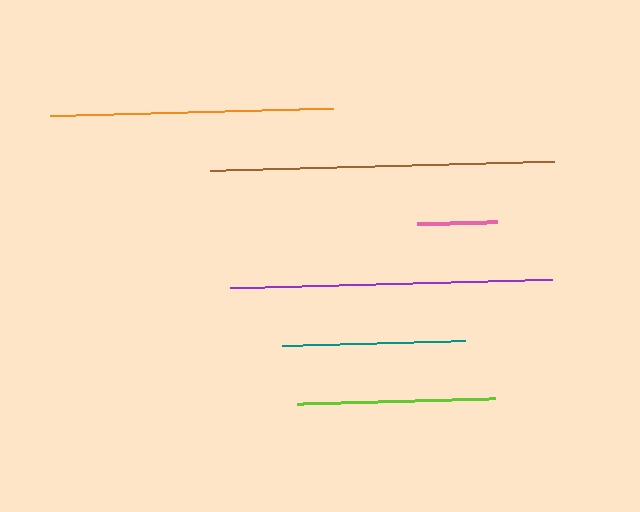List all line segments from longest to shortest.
From longest to shortest: brown, purple, orange, lime, teal, pink.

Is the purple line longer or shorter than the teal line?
The purple line is longer than the teal line.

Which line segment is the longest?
The brown line is the longest at approximately 345 pixels.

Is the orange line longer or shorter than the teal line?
The orange line is longer than the teal line.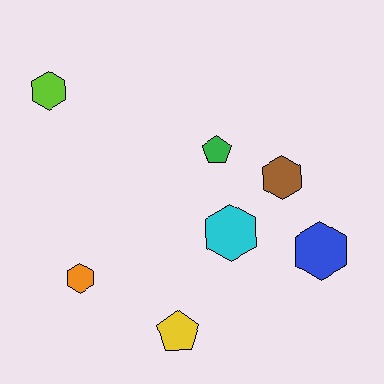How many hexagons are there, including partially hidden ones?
There are 5 hexagons.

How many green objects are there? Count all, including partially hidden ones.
There is 1 green object.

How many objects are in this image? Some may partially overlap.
There are 7 objects.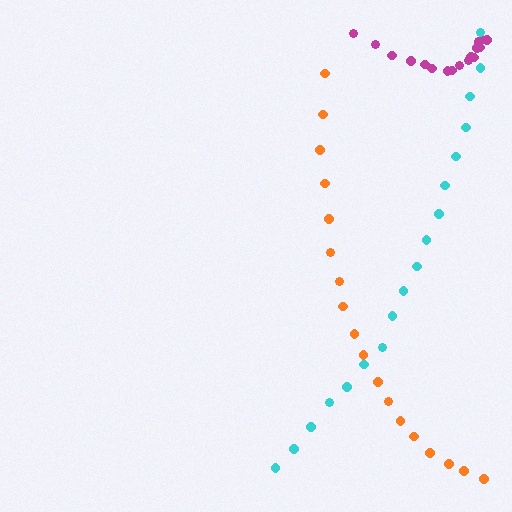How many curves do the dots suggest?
There are 3 distinct paths.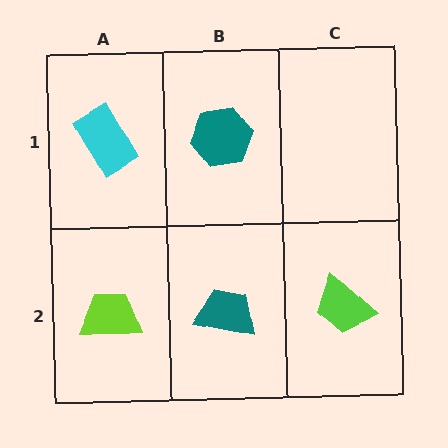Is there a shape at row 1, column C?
No, that cell is empty.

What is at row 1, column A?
A cyan rectangle.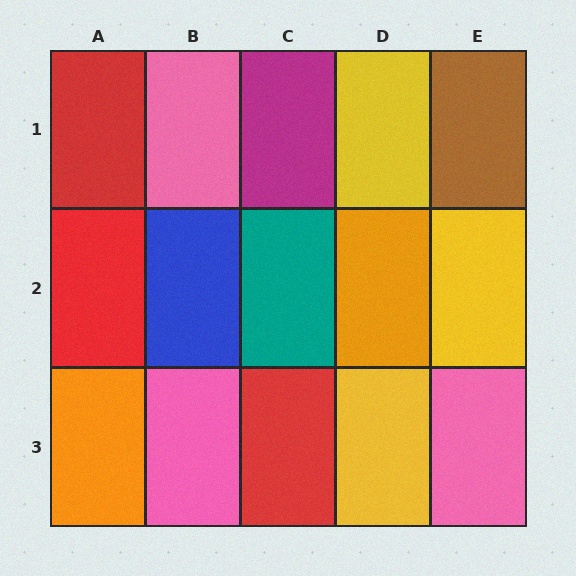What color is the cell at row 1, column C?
Magenta.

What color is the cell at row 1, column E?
Brown.